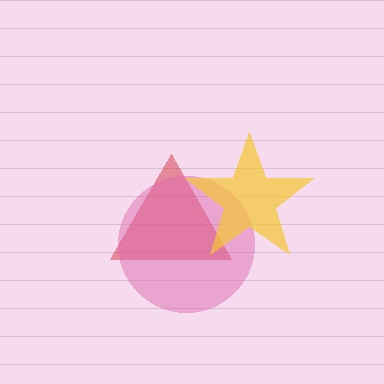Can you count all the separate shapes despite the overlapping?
Yes, there are 3 separate shapes.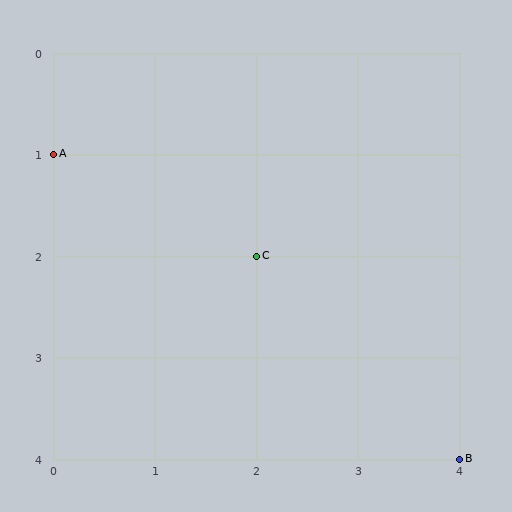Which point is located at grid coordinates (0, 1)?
Point A is at (0, 1).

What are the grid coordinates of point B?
Point B is at grid coordinates (4, 4).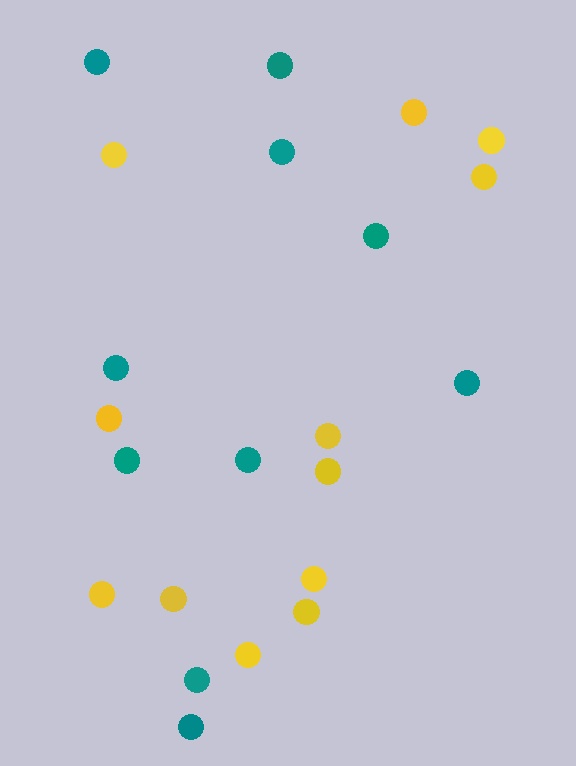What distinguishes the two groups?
There are 2 groups: one group of yellow circles (12) and one group of teal circles (10).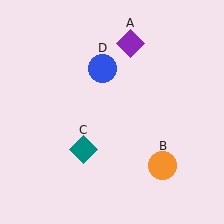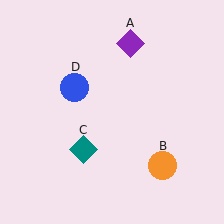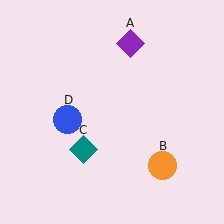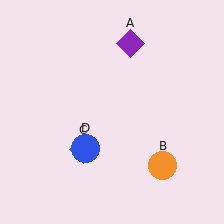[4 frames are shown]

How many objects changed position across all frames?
1 object changed position: blue circle (object D).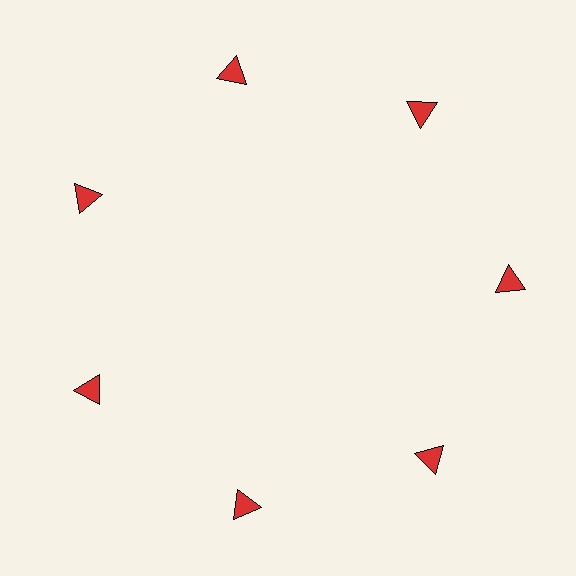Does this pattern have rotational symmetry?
Yes, this pattern has 7-fold rotational symmetry. It looks the same after rotating 51 degrees around the center.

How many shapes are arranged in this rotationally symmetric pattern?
There are 7 shapes, arranged in 7 groups of 1.